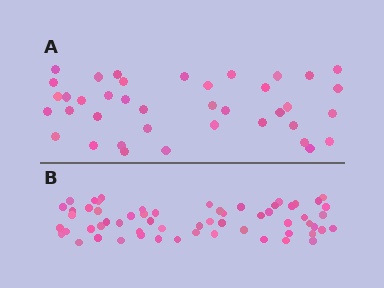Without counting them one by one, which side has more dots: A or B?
Region B (the bottom region) has more dots.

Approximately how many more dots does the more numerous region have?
Region B has approximately 20 more dots than region A.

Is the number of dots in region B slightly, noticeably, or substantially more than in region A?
Region B has substantially more. The ratio is roughly 1.5 to 1.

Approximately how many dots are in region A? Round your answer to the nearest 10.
About 40 dots. (The exact count is 39, which rounds to 40.)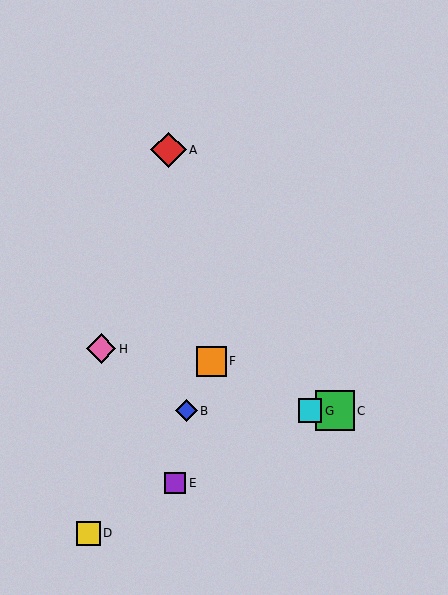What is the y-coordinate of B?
Object B is at y≈411.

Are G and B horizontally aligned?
Yes, both are at y≈411.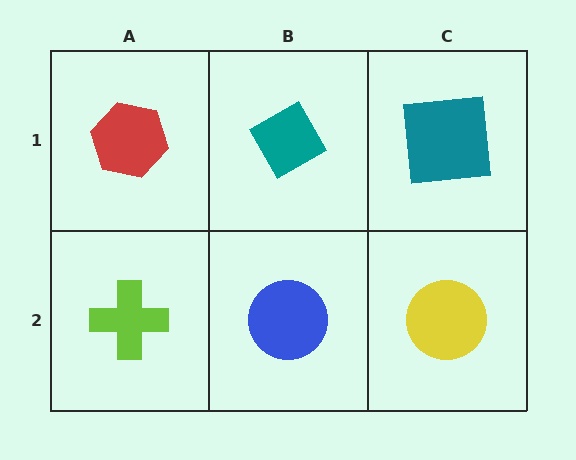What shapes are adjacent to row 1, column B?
A blue circle (row 2, column B), a red hexagon (row 1, column A), a teal square (row 1, column C).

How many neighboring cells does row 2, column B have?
3.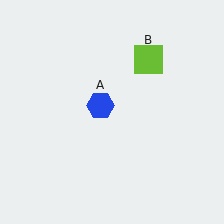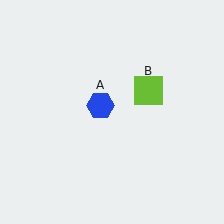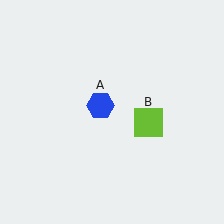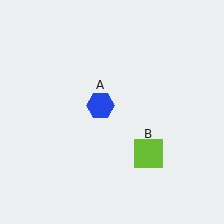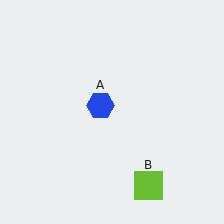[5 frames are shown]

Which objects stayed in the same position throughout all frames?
Blue hexagon (object A) remained stationary.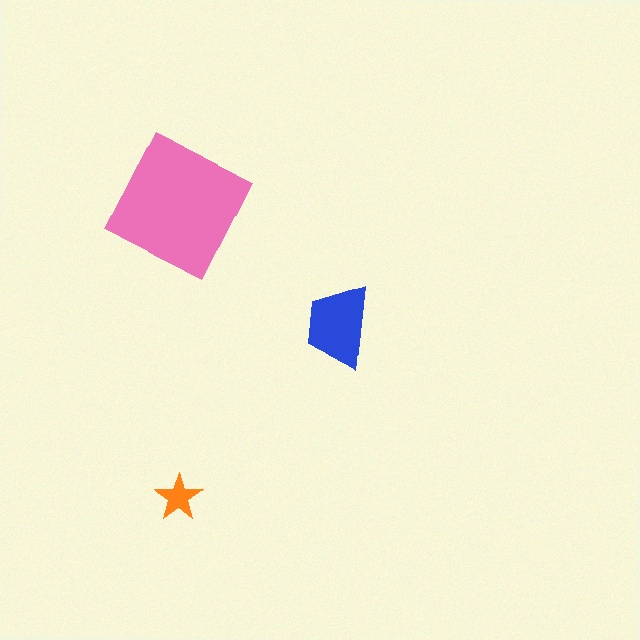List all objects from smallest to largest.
The orange star, the blue trapezoid, the pink square.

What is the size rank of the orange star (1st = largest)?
3rd.